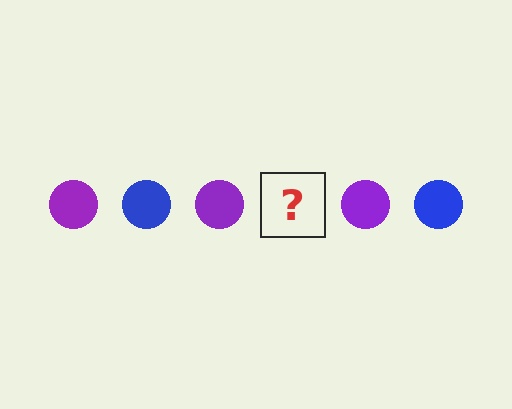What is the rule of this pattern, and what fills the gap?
The rule is that the pattern cycles through purple, blue circles. The gap should be filled with a blue circle.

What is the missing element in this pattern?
The missing element is a blue circle.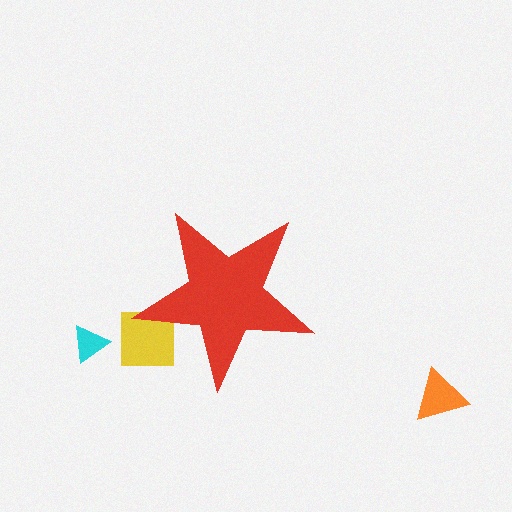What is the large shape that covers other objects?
A red star.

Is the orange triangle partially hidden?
No, the orange triangle is fully visible.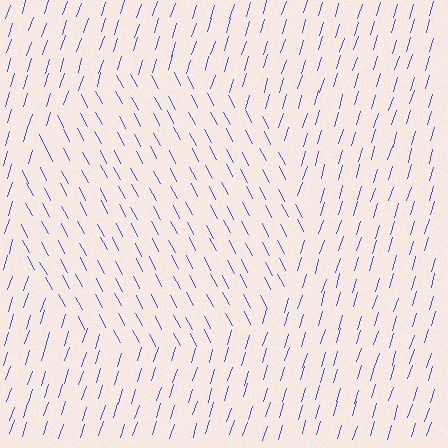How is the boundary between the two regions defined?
The boundary is defined purely by a change in line orientation (approximately 45 degrees difference). All lines are the same color and thickness.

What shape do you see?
I see a circle.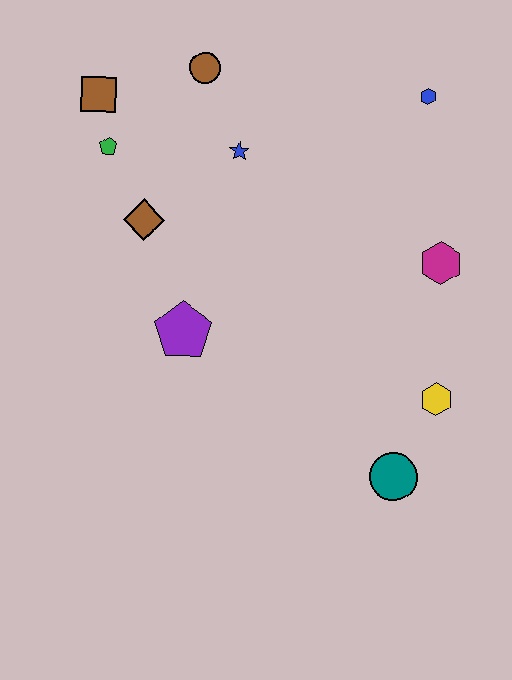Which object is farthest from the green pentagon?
The teal circle is farthest from the green pentagon.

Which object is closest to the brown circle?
The blue star is closest to the brown circle.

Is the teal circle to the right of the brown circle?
Yes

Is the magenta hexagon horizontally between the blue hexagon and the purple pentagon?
No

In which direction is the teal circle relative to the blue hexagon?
The teal circle is below the blue hexagon.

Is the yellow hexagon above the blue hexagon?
No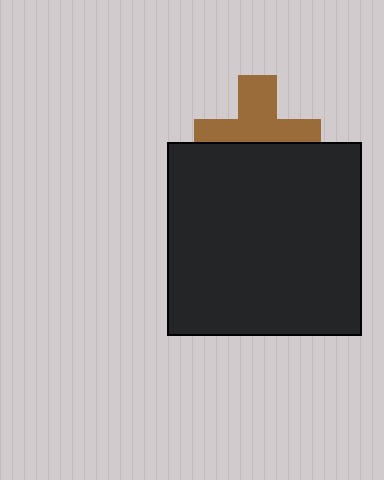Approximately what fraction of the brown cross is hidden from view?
Roughly 45% of the brown cross is hidden behind the black square.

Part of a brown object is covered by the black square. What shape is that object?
It is a cross.